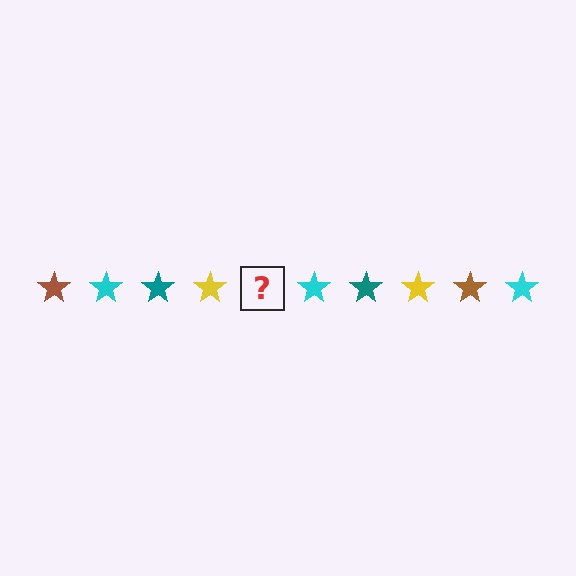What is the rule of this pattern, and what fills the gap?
The rule is that the pattern cycles through brown, cyan, teal, yellow stars. The gap should be filled with a brown star.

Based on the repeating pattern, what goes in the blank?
The blank should be a brown star.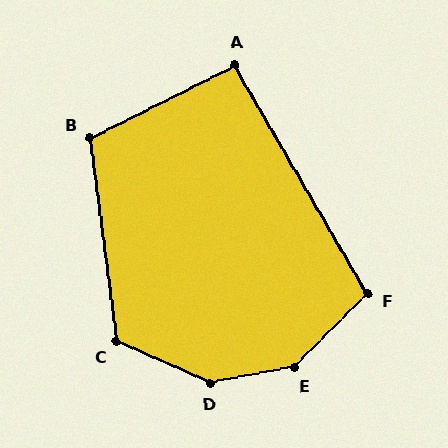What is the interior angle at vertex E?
Approximately 145 degrees (obtuse).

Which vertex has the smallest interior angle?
A, at approximately 94 degrees.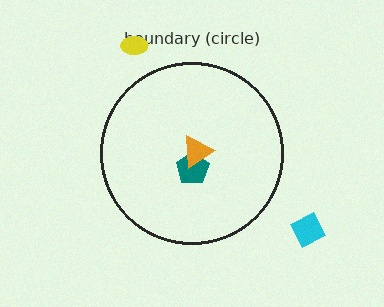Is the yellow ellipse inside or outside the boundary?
Outside.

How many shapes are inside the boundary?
2 inside, 2 outside.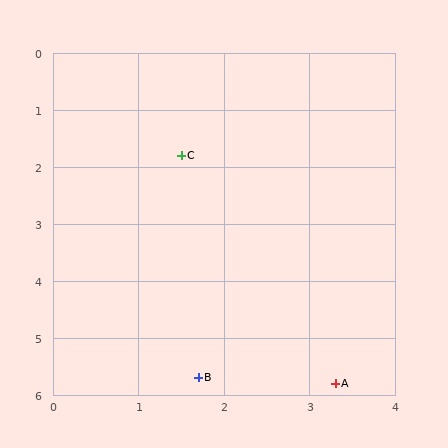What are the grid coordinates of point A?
Point A is at approximately (3.3, 5.8).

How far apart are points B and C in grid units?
Points B and C are about 3.9 grid units apart.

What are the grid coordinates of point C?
Point C is at approximately (1.5, 1.8).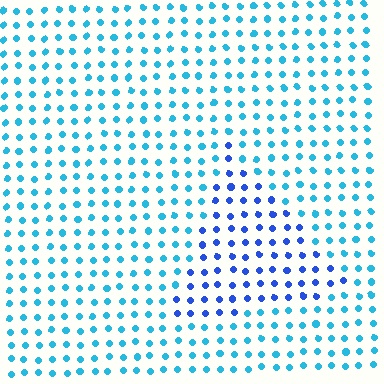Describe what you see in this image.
The image is filled with small cyan elements in a uniform arrangement. A triangle-shaped region is visible where the elements are tinted to a slightly different hue, forming a subtle color boundary.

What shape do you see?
I see a triangle.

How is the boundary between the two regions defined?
The boundary is defined purely by a slight shift in hue (about 35 degrees). Spacing, size, and orientation are identical on both sides.